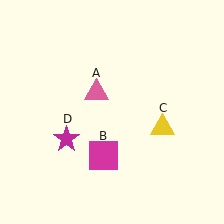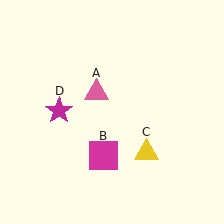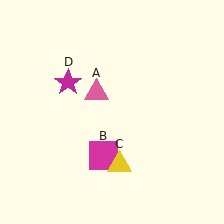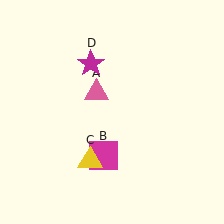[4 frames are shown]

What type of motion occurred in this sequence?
The yellow triangle (object C), magenta star (object D) rotated clockwise around the center of the scene.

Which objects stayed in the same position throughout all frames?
Pink triangle (object A) and magenta square (object B) remained stationary.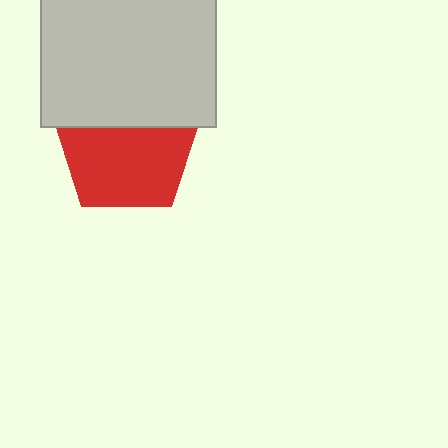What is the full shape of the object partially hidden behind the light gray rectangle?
The partially hidden object is a red pentagon.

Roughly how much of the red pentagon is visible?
Most of it is visible (roughly 66%).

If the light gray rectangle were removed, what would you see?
You would see the complete red pentagon.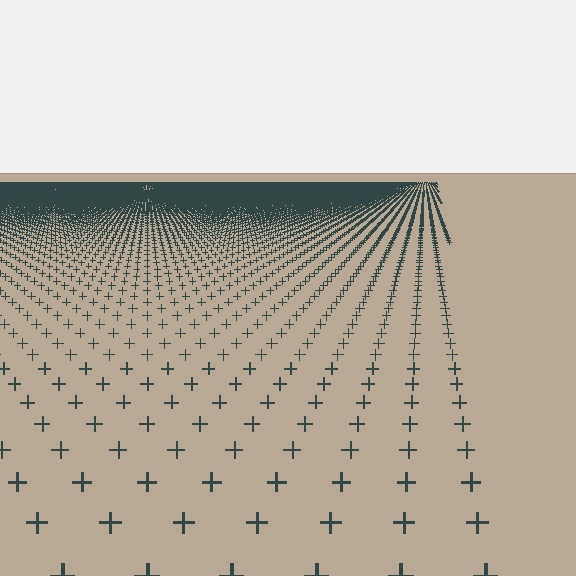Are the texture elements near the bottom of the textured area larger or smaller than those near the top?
Larger. Near the bottom, elements are closer to the viewer and appear at a bigger on-screen size.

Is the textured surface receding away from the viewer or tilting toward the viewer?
The surface is receding away from the viewer. Texture elements get smaller and denser toward the top.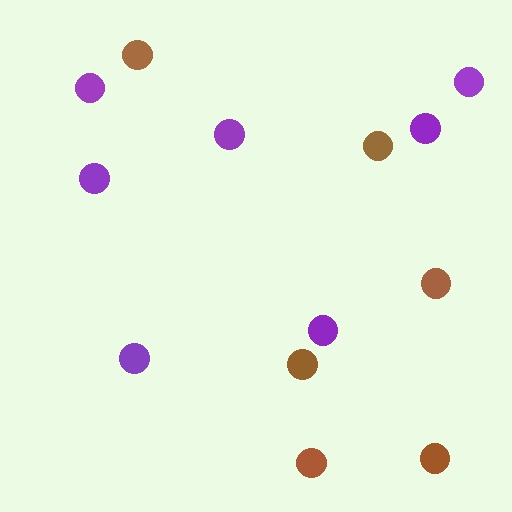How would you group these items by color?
There are 2 groups: one group of purple circles (7) and one group of brown circles (6).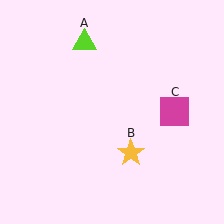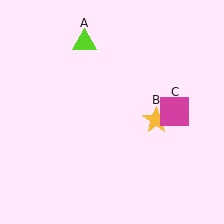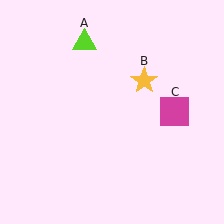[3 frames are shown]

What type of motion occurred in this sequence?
The yellow star (object B) rotated counterclockwise around the center of the scene.